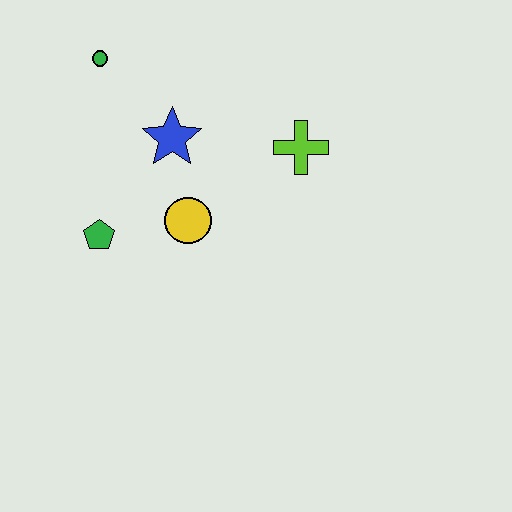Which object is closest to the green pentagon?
The yellow circle is closest to the green pentagon.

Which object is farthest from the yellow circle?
The green circle is farthest from the yellow circle.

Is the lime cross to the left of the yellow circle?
No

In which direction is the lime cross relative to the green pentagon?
The lime cross is to the right of the green pentagon.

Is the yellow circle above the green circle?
No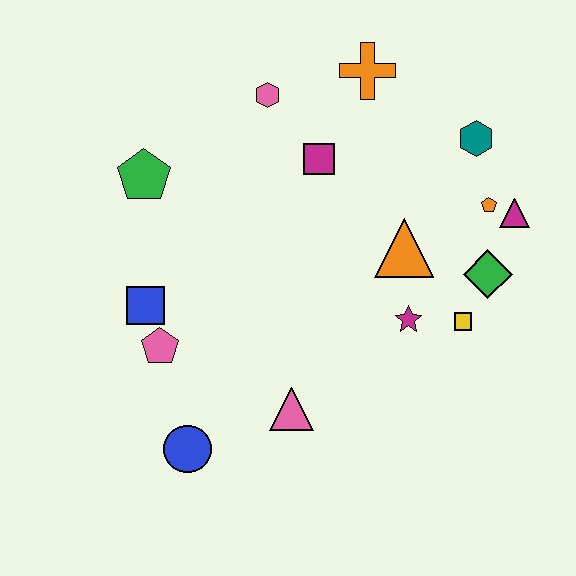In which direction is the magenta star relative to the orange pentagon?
The magenta star is below the orange pentagon.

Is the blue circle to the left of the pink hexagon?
Yes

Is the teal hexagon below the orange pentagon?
No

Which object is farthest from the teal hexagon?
The blue circle is farthest from the teal hexagon.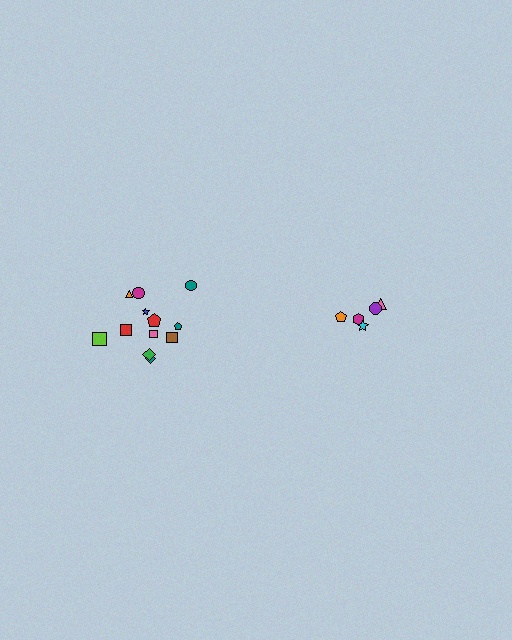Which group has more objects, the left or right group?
The left group.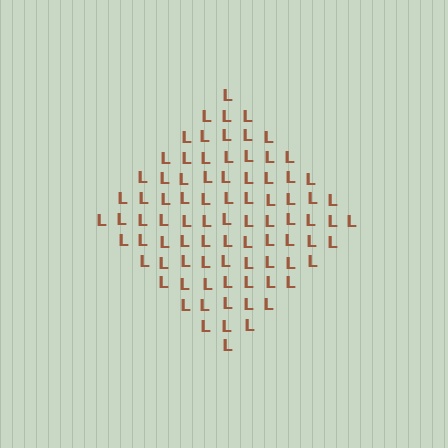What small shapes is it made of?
It is made of small letter L's.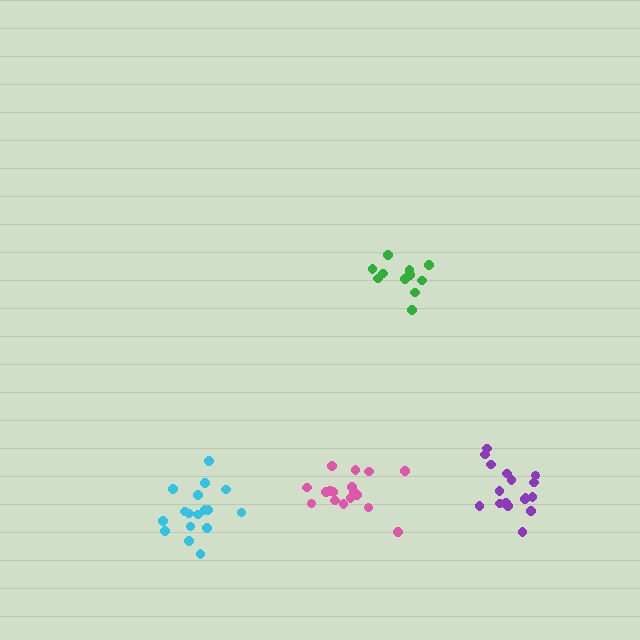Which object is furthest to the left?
The cyan cluster is leftmost.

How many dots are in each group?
Group 1: 18 dots, Group 2: 12 dots, Group 3: 17 dots, Group 4: 17 dots (64 total).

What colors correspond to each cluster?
The clusters are colored: cyan, green, pink, purple.